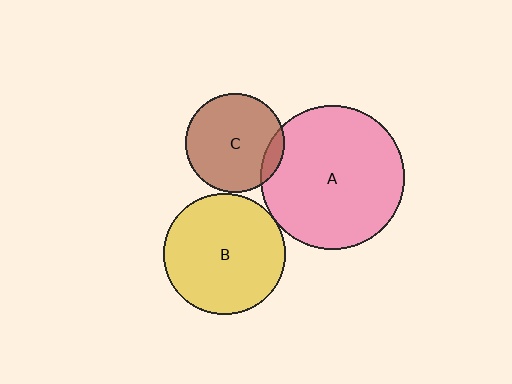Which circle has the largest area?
Circle A (pink).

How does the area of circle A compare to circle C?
Approximately 2.1 times.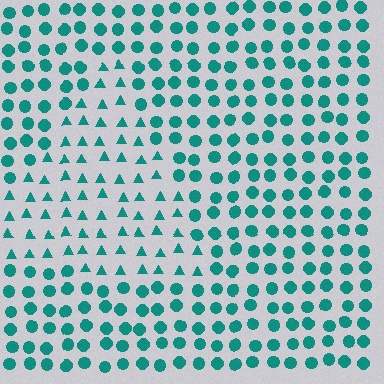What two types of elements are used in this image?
The image uses triangles inside the triangle region and circles outside it.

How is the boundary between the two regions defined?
The boundary is defined by a change in element shape: triangles inside vs. circles outside. All elements share the same color and spacing.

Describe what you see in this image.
The image is filled with small teal elements arranged in a uniform grid. A triangle-shaped region contains triangles, while the surrounding area contains circles. The boundary is defined purely by the change in element shape.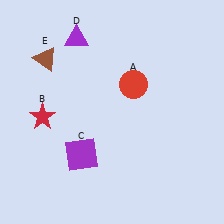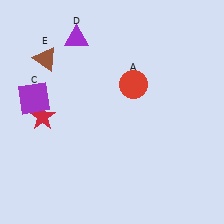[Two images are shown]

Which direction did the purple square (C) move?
The purple square (C) moved up.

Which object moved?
The purple square (C) moved up.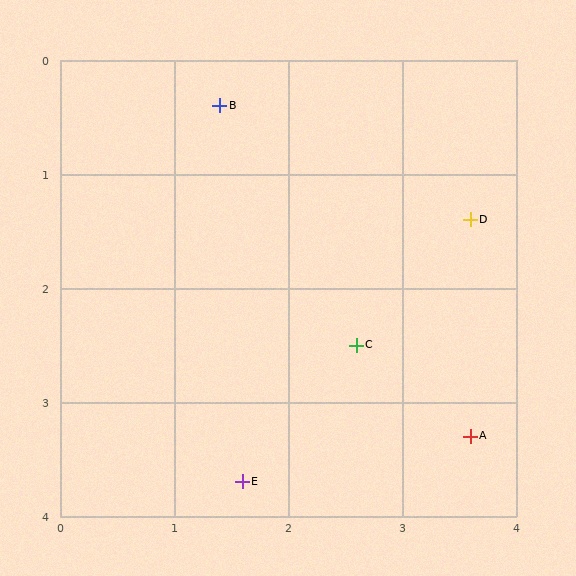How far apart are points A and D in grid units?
Points A and D are about 1.9 grid units apart.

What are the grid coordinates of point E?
Point E is at approximately (1.6, 3.7).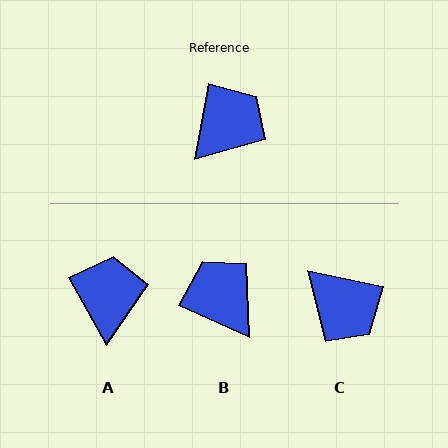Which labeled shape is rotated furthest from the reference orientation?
C, about 92 degrees away.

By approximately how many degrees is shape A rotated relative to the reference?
Approximately 40 degrees counter-clockwise.